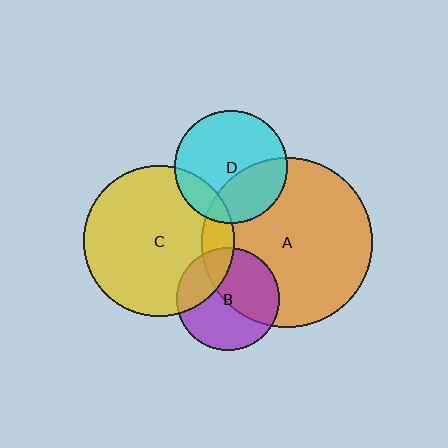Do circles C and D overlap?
Yes.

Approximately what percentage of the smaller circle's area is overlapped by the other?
Approximately 15%.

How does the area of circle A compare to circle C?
Approximately 1.3 times.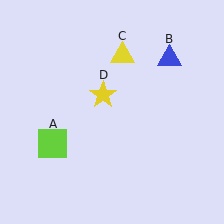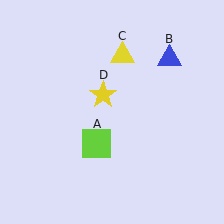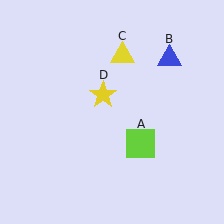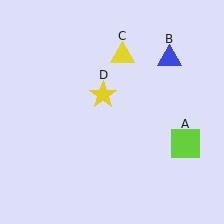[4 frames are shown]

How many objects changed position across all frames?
1 object changed position: lime square (object A).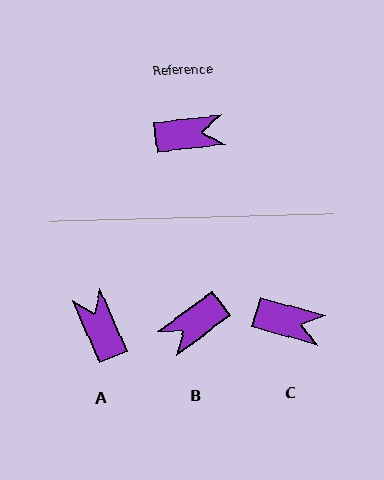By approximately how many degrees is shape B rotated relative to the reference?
Approximately 150 degrees clockwise.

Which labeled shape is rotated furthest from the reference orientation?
B, about 150 degrees away.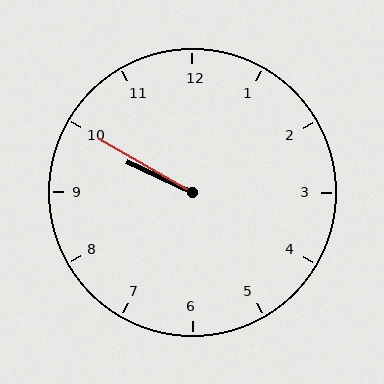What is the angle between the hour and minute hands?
Approximately 5 degrees.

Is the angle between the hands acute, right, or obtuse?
It is acute.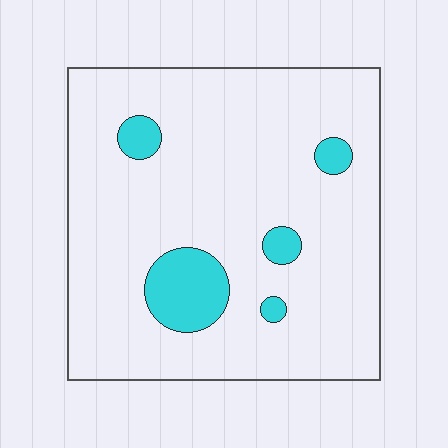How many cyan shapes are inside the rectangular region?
5.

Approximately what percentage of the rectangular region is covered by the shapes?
Approximately 10%.